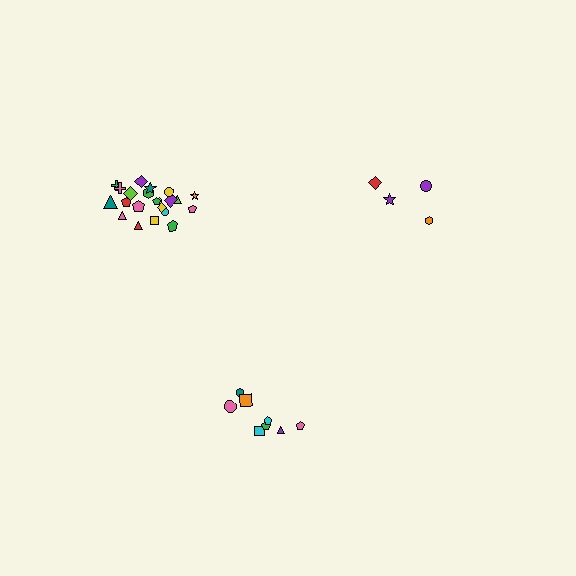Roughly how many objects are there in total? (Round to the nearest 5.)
Roughly 35 objects in total.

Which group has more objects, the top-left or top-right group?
The top-left group.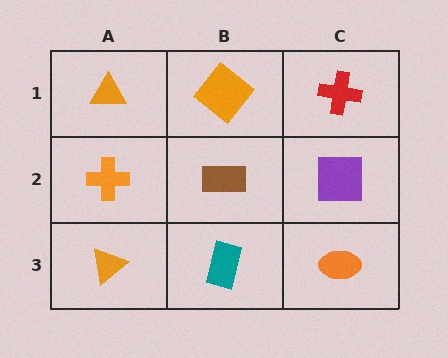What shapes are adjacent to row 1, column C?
A purple square (row 2, column C), an orange diamond (row 1, column B).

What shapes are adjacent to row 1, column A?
An orange cross (row 2, column A), an orange diamond (row 1, column B).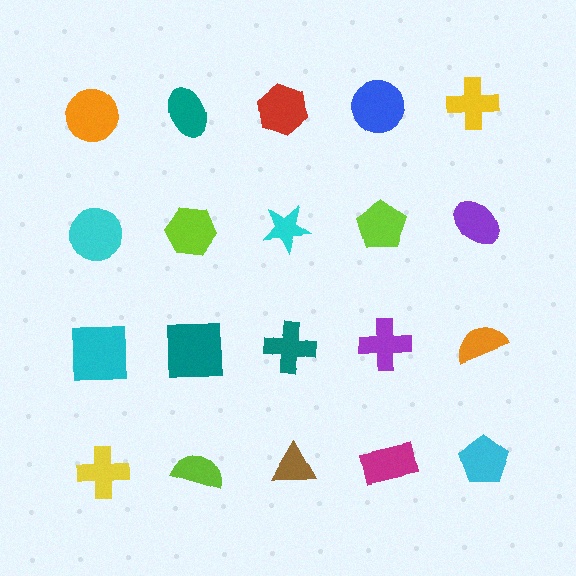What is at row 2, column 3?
A cyan star.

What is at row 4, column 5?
A cyan pentagon.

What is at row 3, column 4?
A purple cross.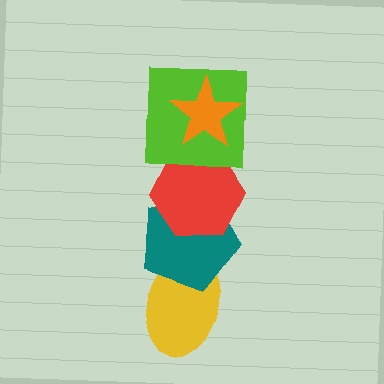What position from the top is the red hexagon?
The red hexagon is 3rd from the top.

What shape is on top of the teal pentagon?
The red hexagon is on top of the teal pentagon.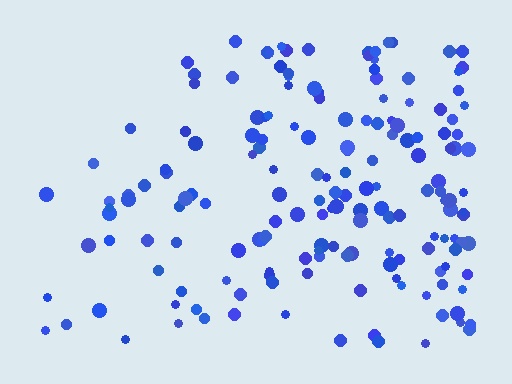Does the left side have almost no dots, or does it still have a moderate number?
Still a moderate number, just noticeably fewer than the right.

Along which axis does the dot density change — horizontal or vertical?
Horizontal.